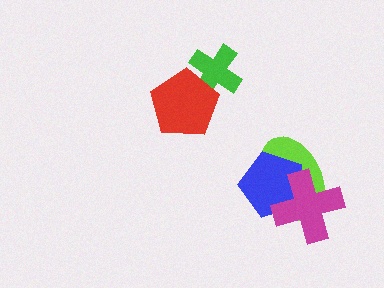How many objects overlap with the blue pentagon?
2 objects overlap with the blue pentagon.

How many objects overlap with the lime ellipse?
2 objects overlap with the lime ellipse.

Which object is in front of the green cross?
The red pentagon is in front of the green cross.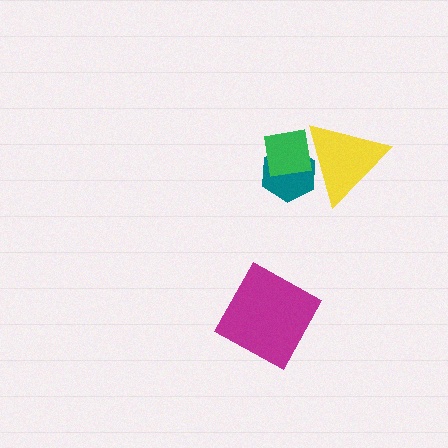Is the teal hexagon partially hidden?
Yes, it is partially covered by another shape.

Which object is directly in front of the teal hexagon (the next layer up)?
The yellow triangle is directly in front of the teal hexagon.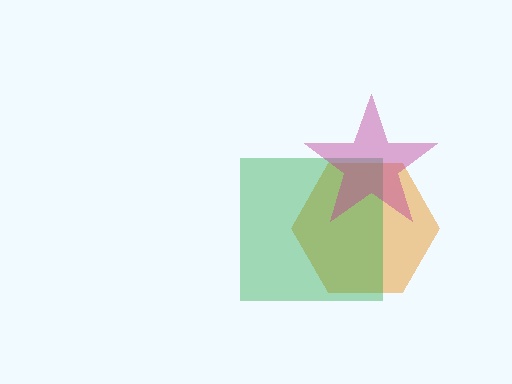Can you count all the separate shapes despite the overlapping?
Yes, there are 3 separate shapes.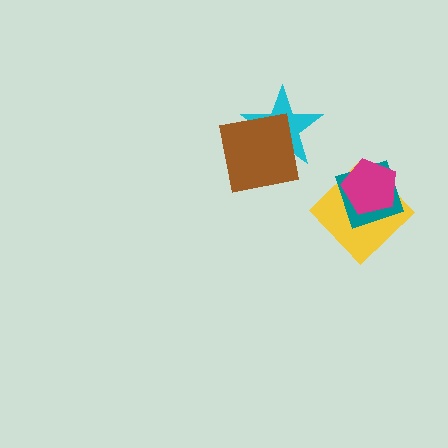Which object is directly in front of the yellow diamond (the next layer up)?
The teal diamond is directly in front of the yellow diamond.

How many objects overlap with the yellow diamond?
2 objects overlap with the yellow diamond.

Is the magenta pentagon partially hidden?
No, no other shape covers it.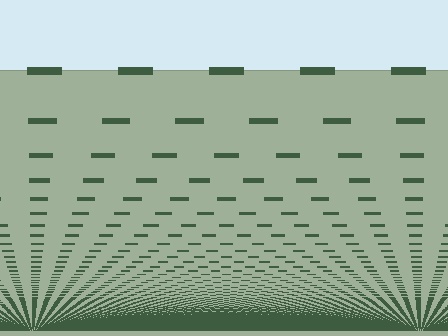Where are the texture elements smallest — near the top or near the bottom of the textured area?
Near the bottom.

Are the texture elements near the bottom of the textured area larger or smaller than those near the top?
Smaller. The gradient is inverted — elements near the bottom are smaller and denser.